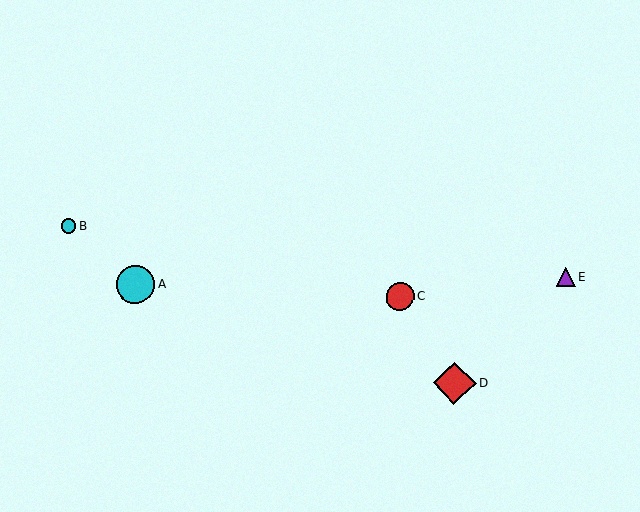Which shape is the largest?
The red diamond (labeled D) is the largest.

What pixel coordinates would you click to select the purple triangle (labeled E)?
Click at (565, 277) to select the purple triangle E.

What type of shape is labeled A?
Shape A is a cyan circle.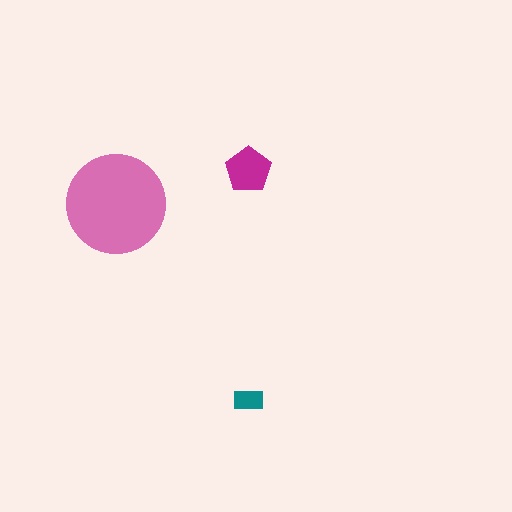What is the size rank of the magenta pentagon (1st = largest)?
2nd.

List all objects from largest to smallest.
The pink circle, the magenta pentagon, the teal rectangle.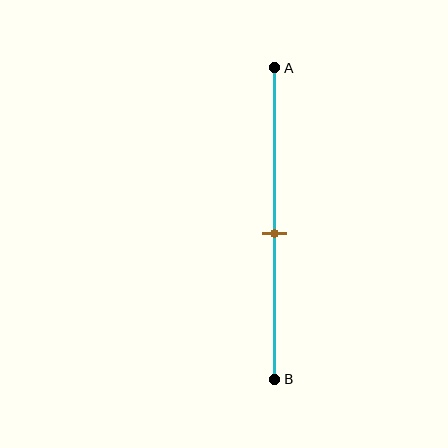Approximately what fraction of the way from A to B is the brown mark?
The brown mark is approximately 55% of the way from A to B.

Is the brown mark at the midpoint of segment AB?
No, the mark is at about 55% from A, not at the 50% midpoint.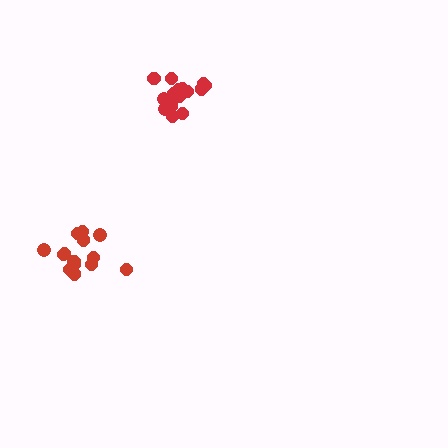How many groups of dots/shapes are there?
There are 2 groups.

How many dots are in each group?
Group 1: 15 dots, Group 2: 17 dots (32 total).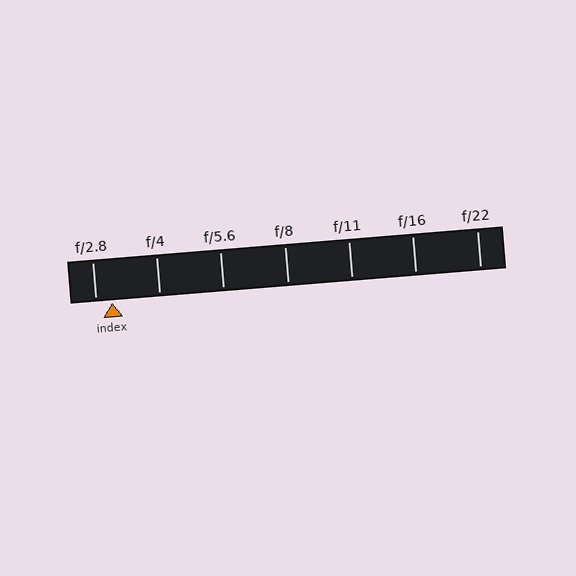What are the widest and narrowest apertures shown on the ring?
The widest aperture shown is f/2.8 and the narrowest is f/22.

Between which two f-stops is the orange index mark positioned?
The index mark is between f/2.8 and f/4.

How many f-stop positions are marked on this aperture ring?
There are 7 f-stop positions marked.